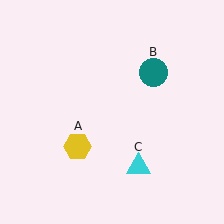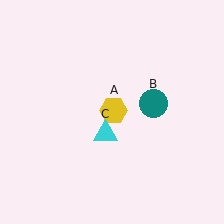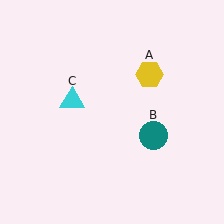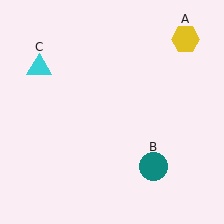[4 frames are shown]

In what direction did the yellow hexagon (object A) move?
The yellow hexagon (object A) moved up and to the right.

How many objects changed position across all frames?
3 objects changed position: yellow hexagon (object A), teal circle (object B), cyan triangle (object C).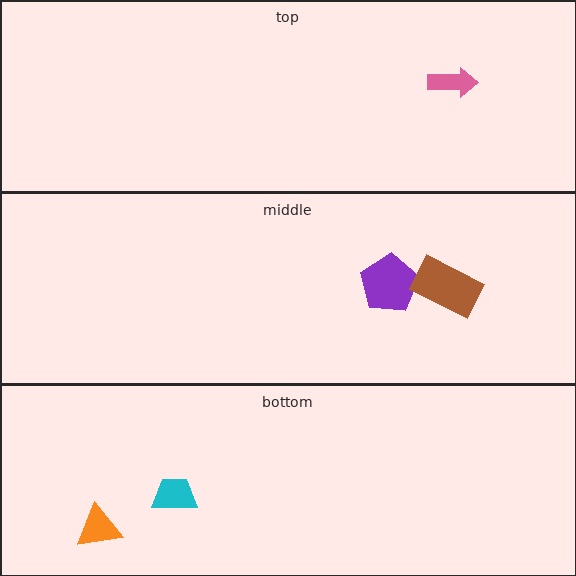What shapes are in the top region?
The pink arrow.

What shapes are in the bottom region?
The orange triangle, the cyan trapezoid.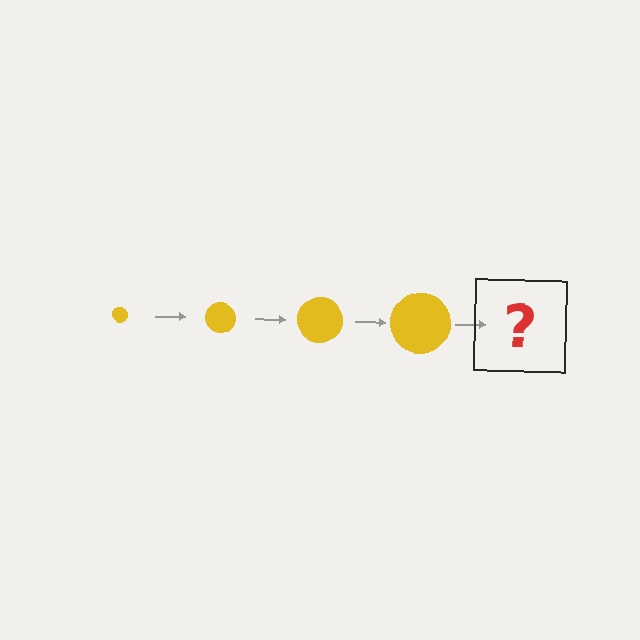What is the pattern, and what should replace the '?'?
The pattern is that the circle gets progressively larger each step. The '?' should be a yellow circle, larger than the previous one.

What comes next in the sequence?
The next element should be a yellow circle, larger than the previous one.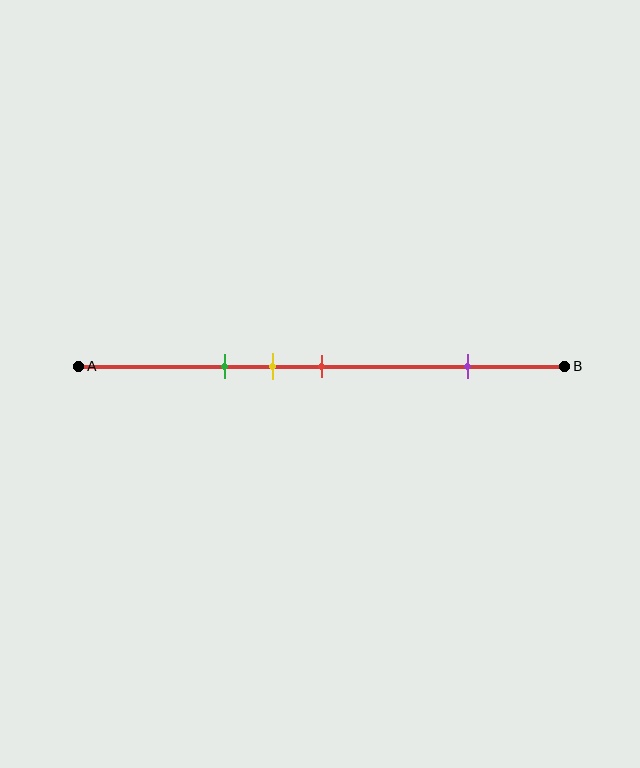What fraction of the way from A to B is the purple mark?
The purple mark is approximately 80% (0.8) of the way from A to B.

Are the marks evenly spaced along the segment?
No, the marks are not evenly spaced.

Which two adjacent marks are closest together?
The yellow and red marks are the closest adjacent pair.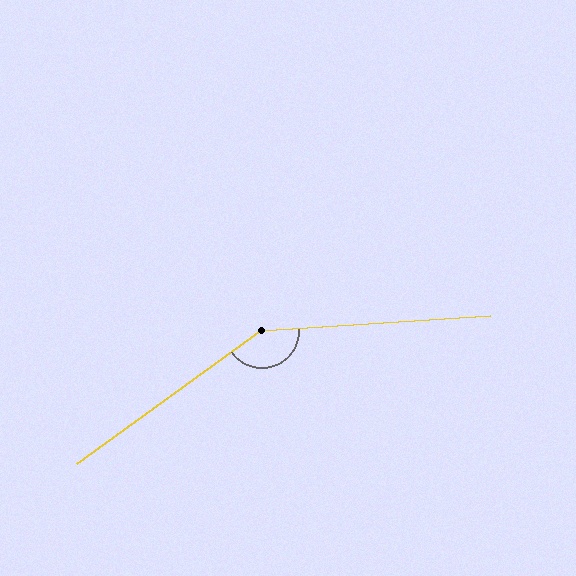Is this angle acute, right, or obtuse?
It is obtuse.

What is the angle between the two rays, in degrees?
Approximately 148 degrees.